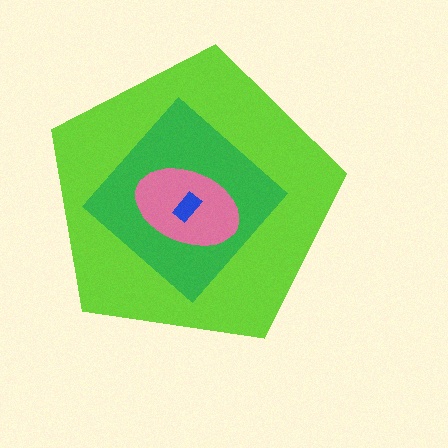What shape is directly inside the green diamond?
The pink ellipse.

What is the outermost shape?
The lime pentagon.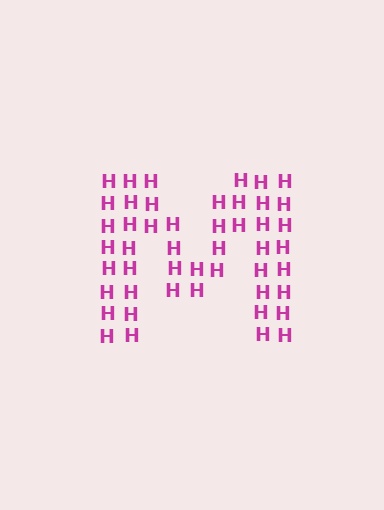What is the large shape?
The large shape is the letter M.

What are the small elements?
The small elements are letter H's.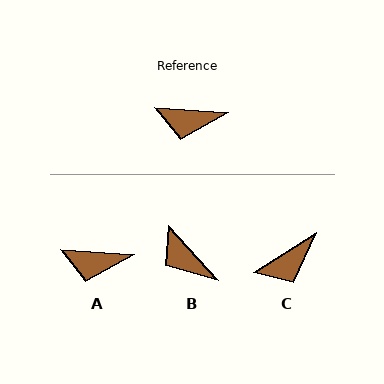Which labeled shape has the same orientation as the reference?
A.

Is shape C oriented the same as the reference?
No, it is off by about 36 degrees.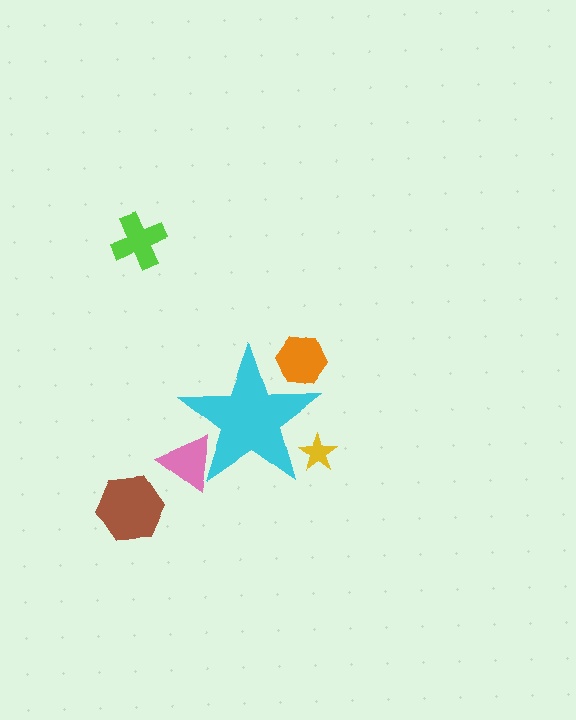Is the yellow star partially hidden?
Yes, the yellow star is partially hidden behind the cyan star.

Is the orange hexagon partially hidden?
Yes, the orange hexagon is partially hidden behind the cyan star.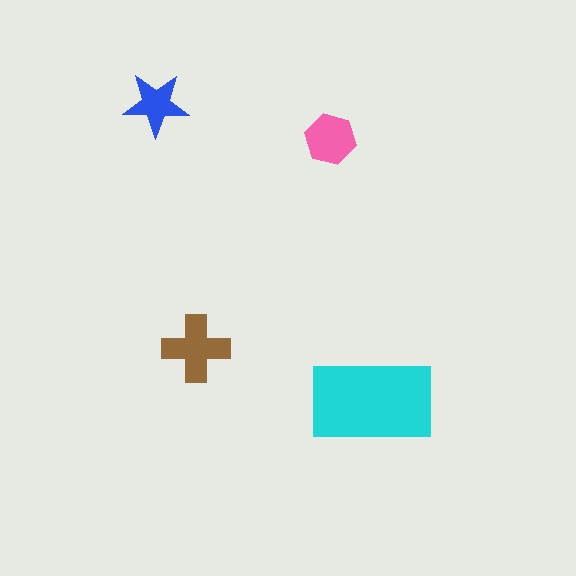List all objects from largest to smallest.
The cyan rectangle, the brown cross, the pink hexagon, the blue star.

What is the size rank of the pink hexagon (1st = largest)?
3rd.